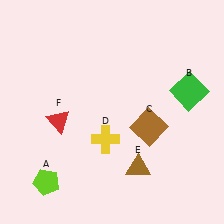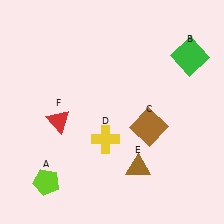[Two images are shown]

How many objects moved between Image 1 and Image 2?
1 object moved between the two images.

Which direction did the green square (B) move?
The green square (B) moved up.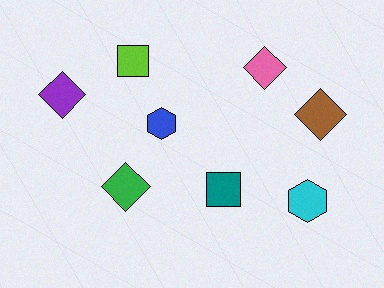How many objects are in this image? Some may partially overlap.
There are 8 objects.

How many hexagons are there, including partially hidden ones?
There are 2 hexagons.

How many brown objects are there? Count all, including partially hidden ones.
There is 1 brown object.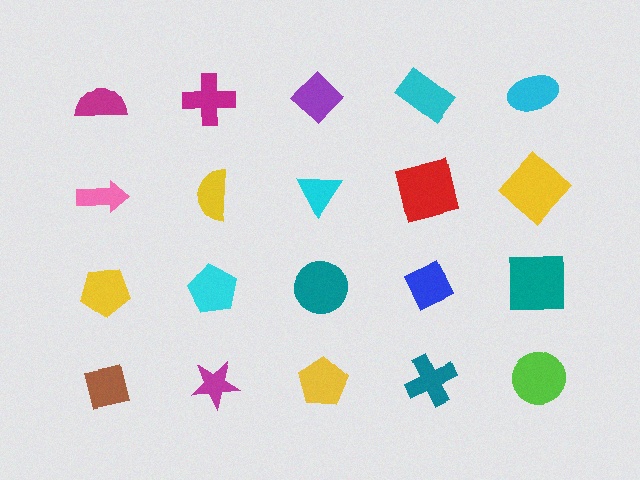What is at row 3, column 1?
A yellow pentagon.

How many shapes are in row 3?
5 shapes.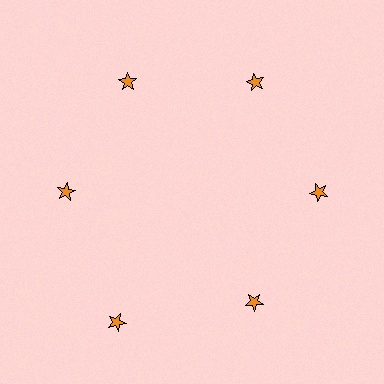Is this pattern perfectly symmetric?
No. The 6 orange stars are arranged in a ring, but one element near the 7 o'clock position is pushed outward from the center, breaking the 6-fold rotational symmetry.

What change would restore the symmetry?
The symmetry would be restored by moving it inward, back onto the ring so that all 6 stars sit at equal angles and equal distance from the center.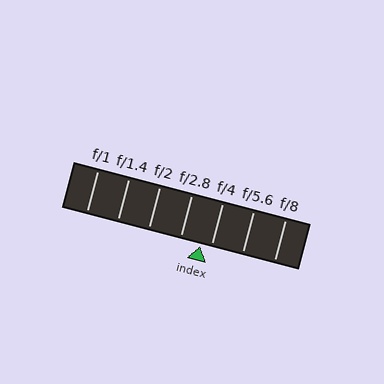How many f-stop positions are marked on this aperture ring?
There are 7 f-stop positions marked.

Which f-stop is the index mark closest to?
The index mark is closest to f/4.